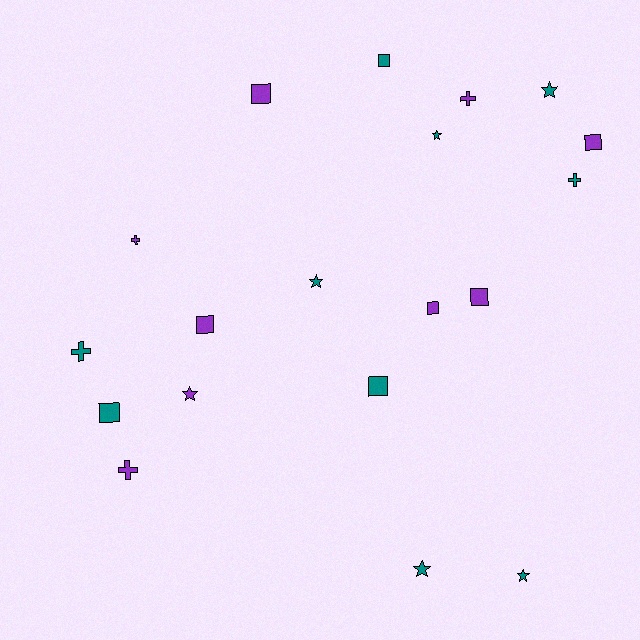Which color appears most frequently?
Teal, with 10 objects.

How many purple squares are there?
There are 5 purple squares.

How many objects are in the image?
There are 19 objects.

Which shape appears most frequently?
Square, with 8 objects.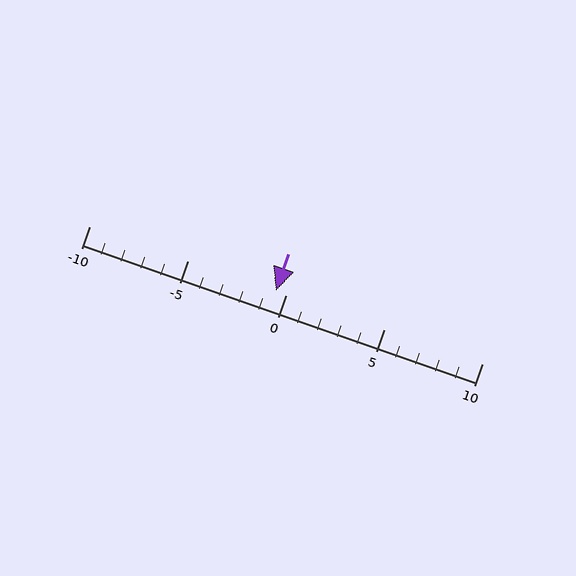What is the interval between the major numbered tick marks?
The major tick marks are spaced 5 units apart.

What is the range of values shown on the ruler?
The ruler shows values from -10 to 10.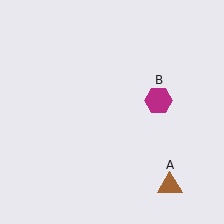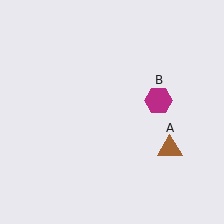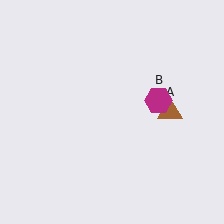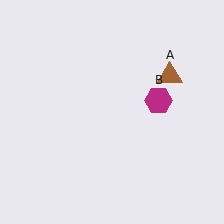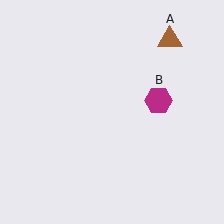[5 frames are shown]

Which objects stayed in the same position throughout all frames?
Magenta hexagon (object B) remained stationary.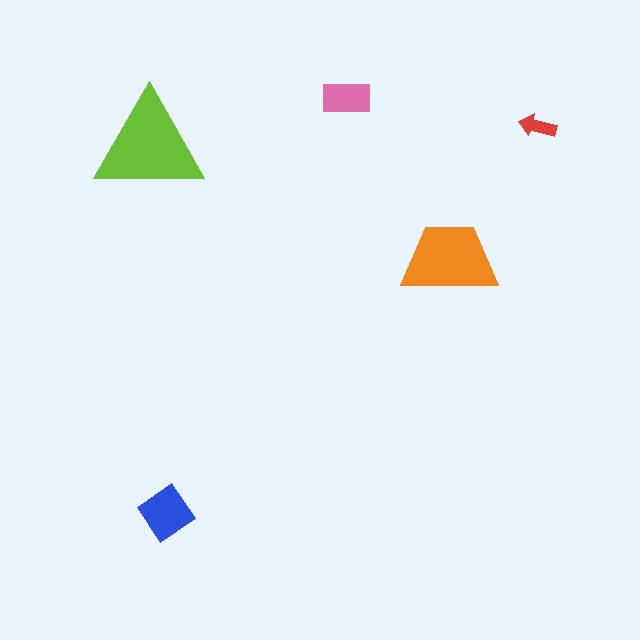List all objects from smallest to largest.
The red arrow, the pink rectangle, the blue diamond, the orange trapezoid, the lime triangle.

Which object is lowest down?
The blue diamond is bottommost.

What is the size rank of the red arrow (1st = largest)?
5th.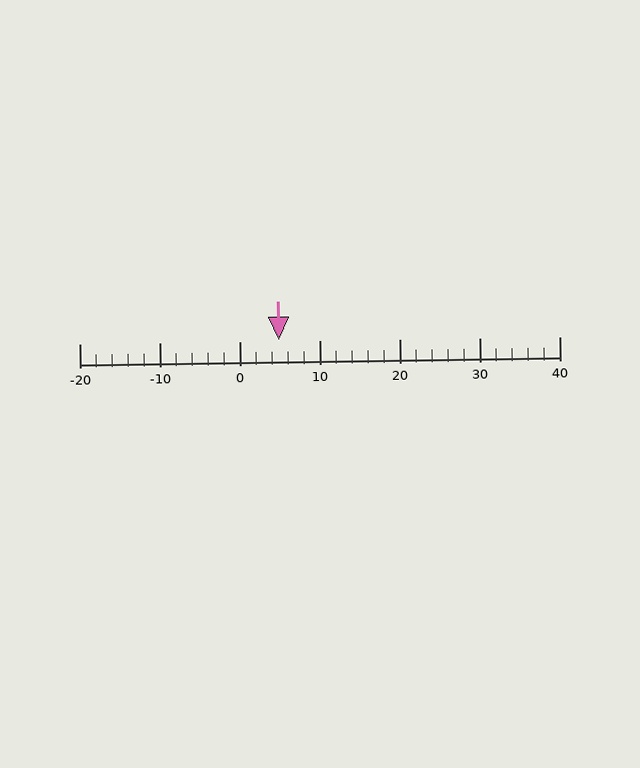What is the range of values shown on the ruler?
The ruler shows values from -20 to 40.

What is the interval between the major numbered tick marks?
The major tick marks are spaced 10 units apart.